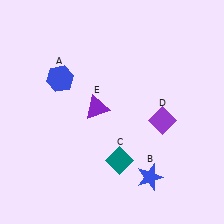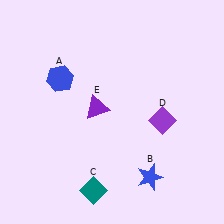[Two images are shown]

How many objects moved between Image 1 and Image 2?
1 object moved between the two images.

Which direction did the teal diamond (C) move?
The teal diamond (C) moved down.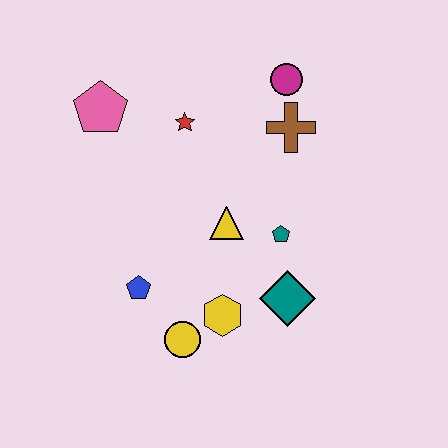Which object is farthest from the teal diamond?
The pink pentagon is farthest from the teal diamond.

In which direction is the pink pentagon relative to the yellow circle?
The pink pentagon is above the yellow circle.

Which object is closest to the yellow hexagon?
The yellow circle is closest to the yellow hexagon.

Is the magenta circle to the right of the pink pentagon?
Yes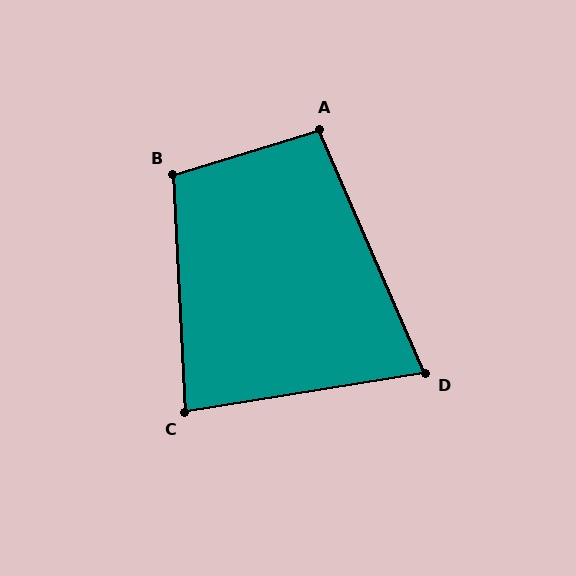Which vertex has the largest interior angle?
B, at approximately 104 degrees.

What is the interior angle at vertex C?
Approximately 84 degrees (acute).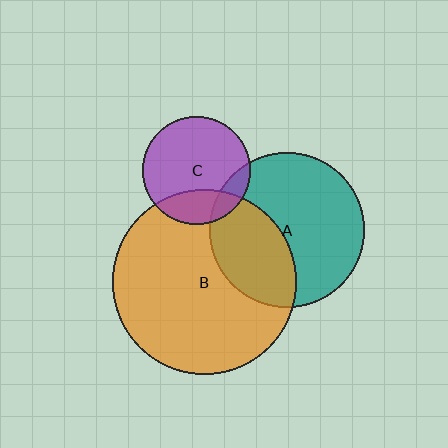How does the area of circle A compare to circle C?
Approximately 2.1 times.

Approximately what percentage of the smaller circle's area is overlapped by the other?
Approximately 40%.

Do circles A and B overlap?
Yes.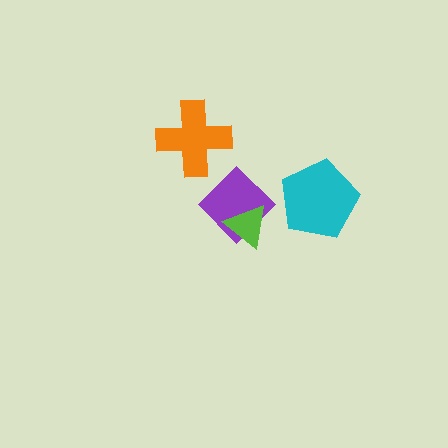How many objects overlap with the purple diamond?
1 object overlaps with the purple diamond.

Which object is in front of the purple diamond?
The lime triangle is in front of the purple diamond.